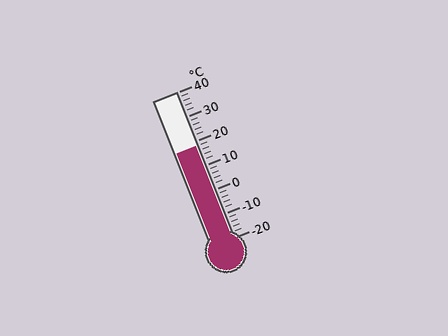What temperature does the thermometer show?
The thermometer shows approximately 18°C.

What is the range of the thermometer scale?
The thermometer scale ranges from -20°C to 40°C.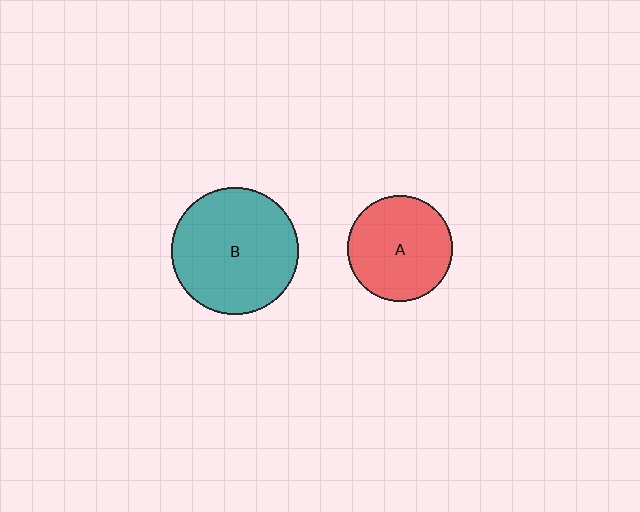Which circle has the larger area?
Circle B (teal).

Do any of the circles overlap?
No, none of the circles overlap.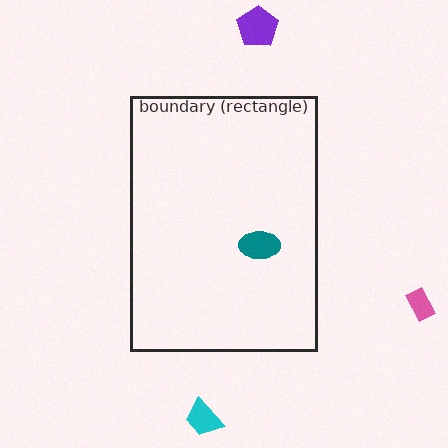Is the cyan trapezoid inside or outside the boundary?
Outside.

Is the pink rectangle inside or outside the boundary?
Outside.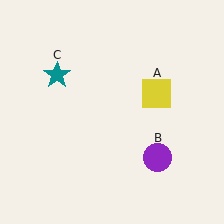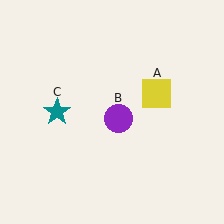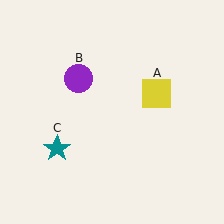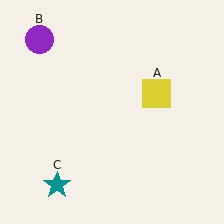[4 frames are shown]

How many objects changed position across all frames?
2 objects changed position: purple circle (object B), teal star (object C).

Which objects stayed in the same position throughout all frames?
Yellow square (object A) remained stationary.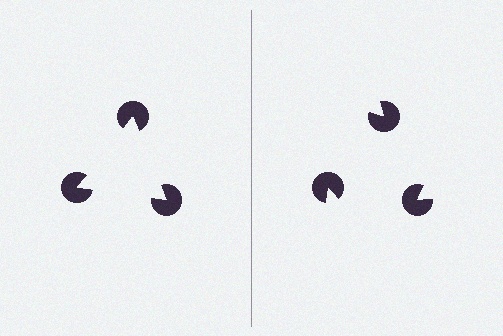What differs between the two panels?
The pac-man discs are positioned identically on both sides; only the wedge orientations differ. On the left they align to a triangle; on the right they are misaligned.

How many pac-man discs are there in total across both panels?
6 — 3 on each side.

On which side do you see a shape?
An illusory triangle appears on the left side. On the right side the wedge cuts are rotated, so no coherent shape forms.